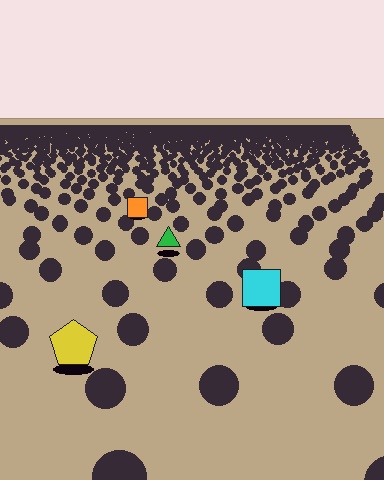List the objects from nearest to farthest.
From nearest to farthest: the yellow pentagon, the cyan square, the green triangle, the orange square.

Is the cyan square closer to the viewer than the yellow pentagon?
No. The yellow pentagon is closer — you can tell from the texture gradient: the ground texture is coarser near it.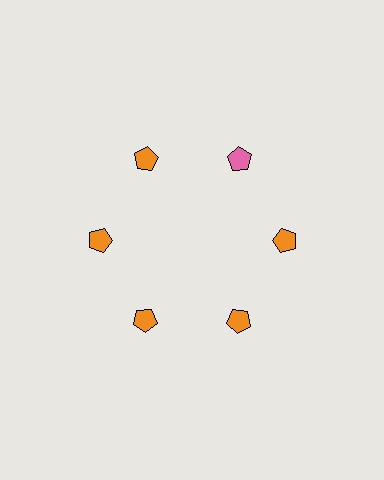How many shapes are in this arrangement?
There are 6 shapes arranged in a ring pattern.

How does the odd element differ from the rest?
It has a different color: pink instead of orange.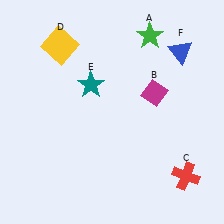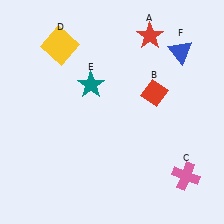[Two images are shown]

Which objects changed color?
A changed from green to red. B changed from magenta to red. C changed from red to pink.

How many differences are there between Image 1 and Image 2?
There are 3 differences between the two images.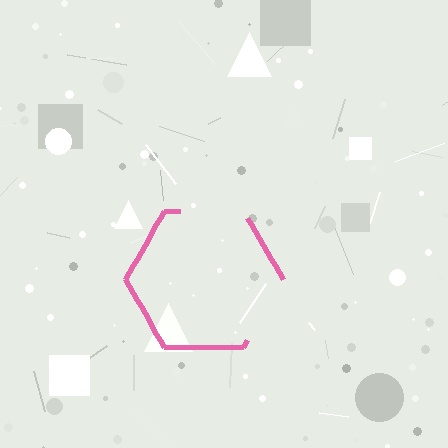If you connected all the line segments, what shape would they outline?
They would outline a hexagon.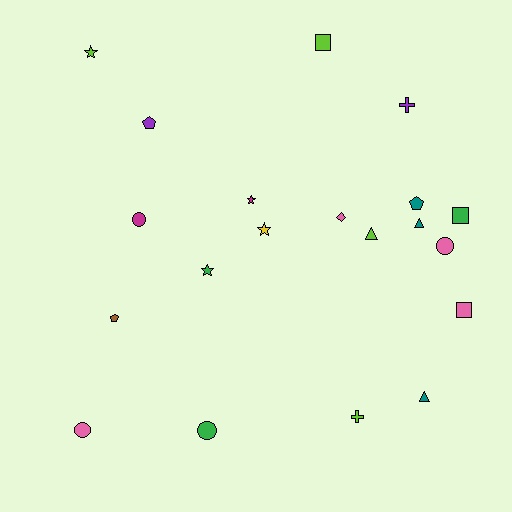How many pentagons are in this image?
There are 3 pentagons.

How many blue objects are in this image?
There are no blue objects.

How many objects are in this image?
There are 20 objects.